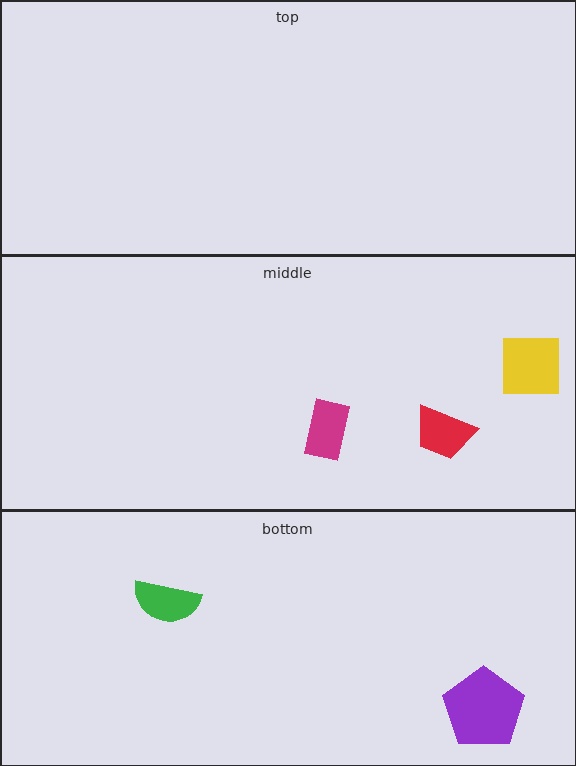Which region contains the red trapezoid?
The middle region.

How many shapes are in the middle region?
3.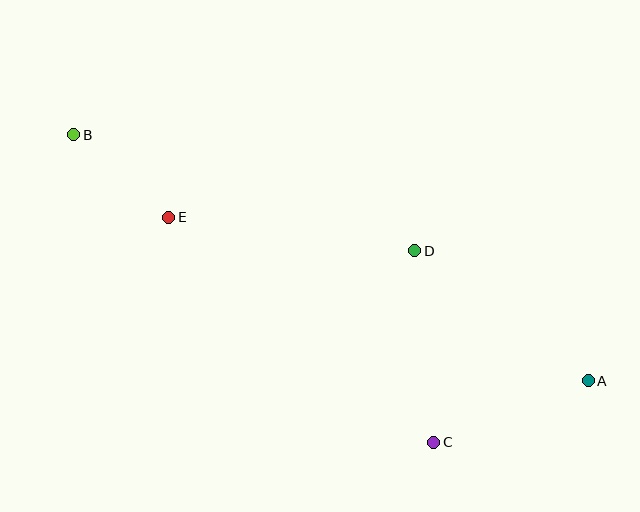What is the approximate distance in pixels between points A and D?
The distance between A and D is approximately 217 pixels.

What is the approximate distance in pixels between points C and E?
The distance between C and E is approximately 348 pixels.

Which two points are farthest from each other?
Points A and B are farthest from each other.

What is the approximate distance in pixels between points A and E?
The distance between A and E is approximately 450 pixels.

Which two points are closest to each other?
Points B and E are closest to each other.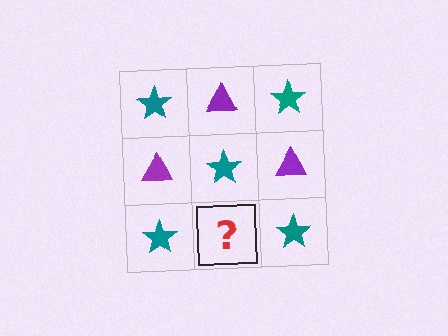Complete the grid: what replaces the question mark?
The question mark should be replaced with a purple triangle.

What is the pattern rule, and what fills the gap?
The rule is that it alternates teal star and purple triangle in a checkerboard pattern. The gap should be filled with a purple triangle.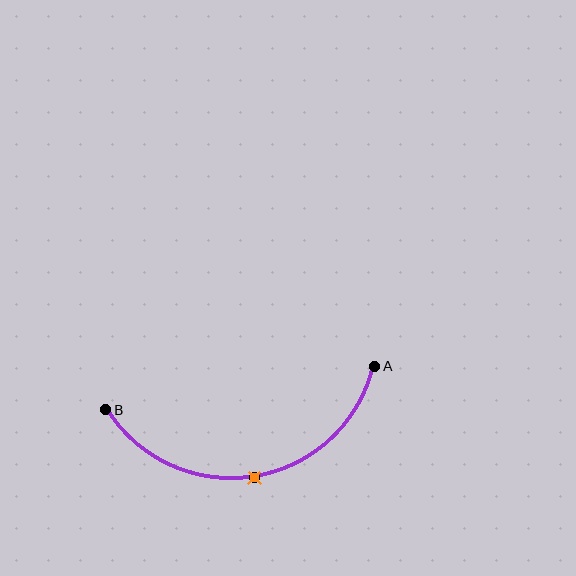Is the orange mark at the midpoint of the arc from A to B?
Yes. The orange mark lies on the arc at equal arc-length from both A and B — it is the arc midpoint.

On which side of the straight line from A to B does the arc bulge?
The arc bulges below the straight line connecting A and B.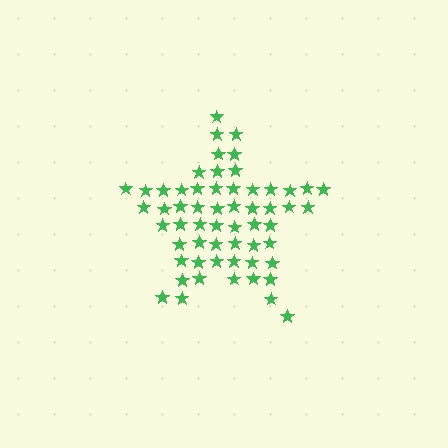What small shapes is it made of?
It is made of small stars.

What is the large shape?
The large shape is a star.